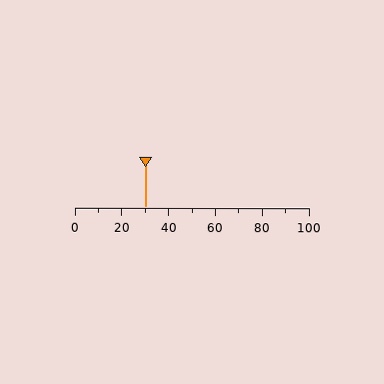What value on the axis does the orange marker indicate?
The marker indicates approximately 30.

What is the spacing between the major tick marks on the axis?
The major ticks are spaced 20 apart.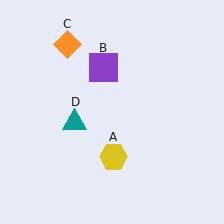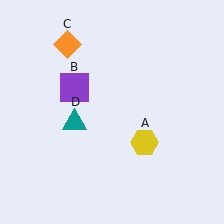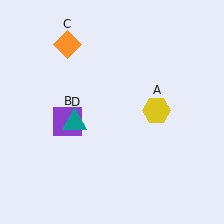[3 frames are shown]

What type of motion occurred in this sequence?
The yellow hexagon (object A), purple square (object B) rotated counterclockwise around the center of the scene.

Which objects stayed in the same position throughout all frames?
Orange diamond (object C) and teal triangle (object D) remained stationary.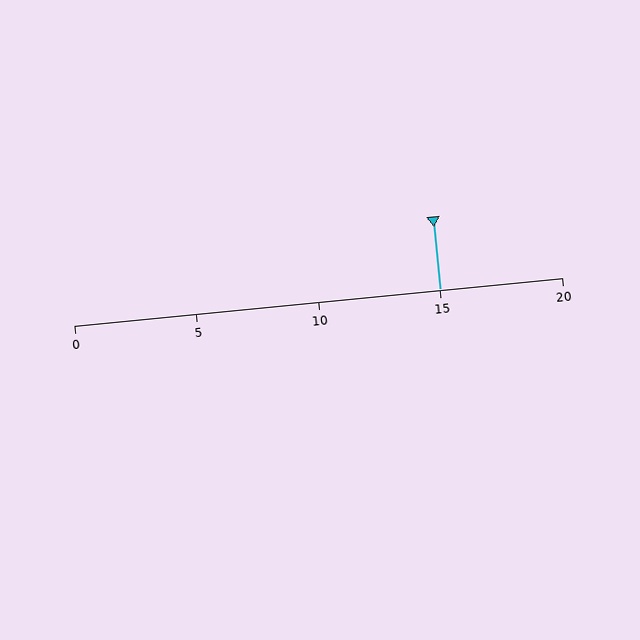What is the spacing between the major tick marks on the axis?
The major ticks are spaced 5 apart.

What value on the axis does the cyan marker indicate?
The marker indicates approximately 15.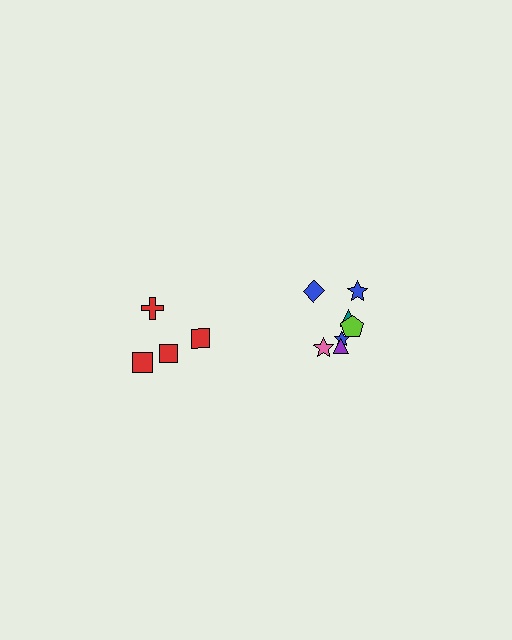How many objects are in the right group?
There are 7 objects.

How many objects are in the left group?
There are 4 objects.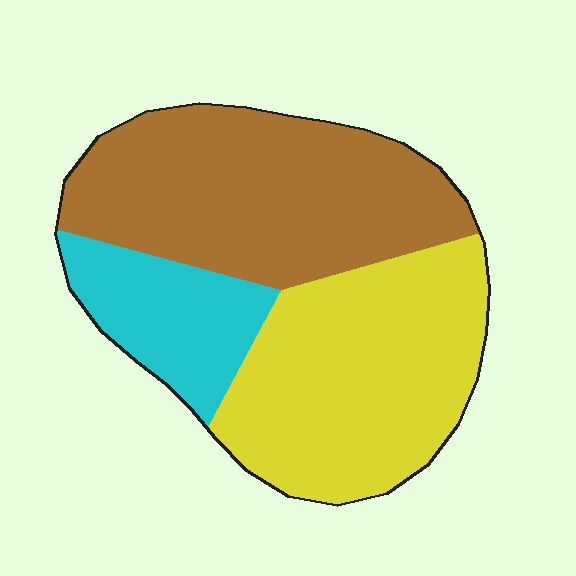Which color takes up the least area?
Cyan, at roughly 15%.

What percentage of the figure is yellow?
Yellow covers roughly 40% of the figure.